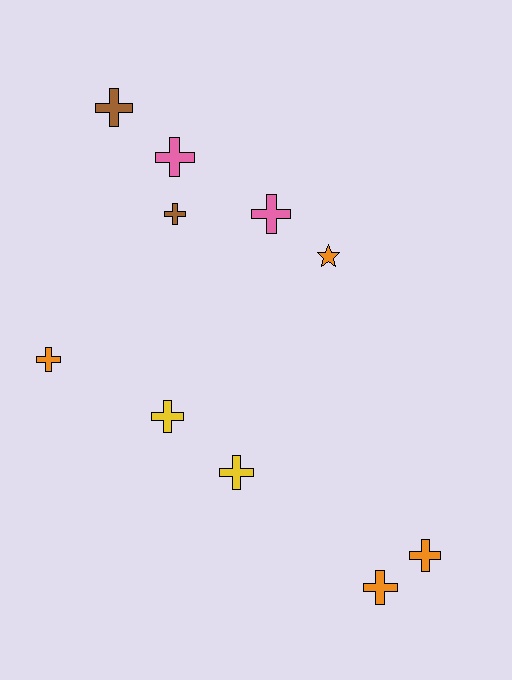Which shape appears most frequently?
Cross, with 9 objects.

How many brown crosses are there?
There are 2 brown crosses.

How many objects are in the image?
There are 10 objects.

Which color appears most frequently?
Orange, with 4 objects.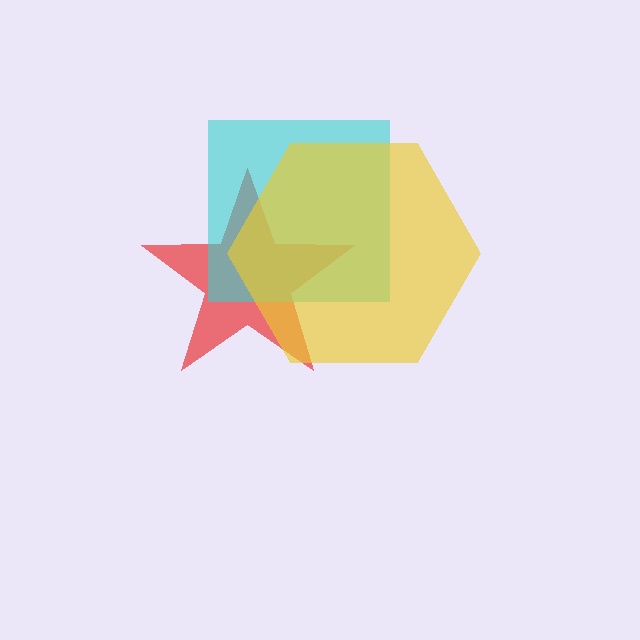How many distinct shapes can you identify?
There are 3 distinct shapes: a red star, a cyan square, a yellow hexagon.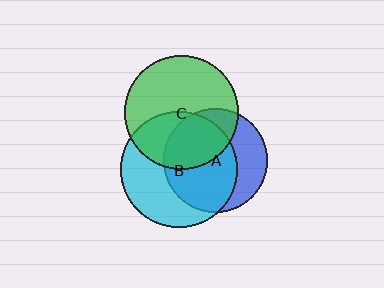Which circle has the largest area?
Circle B (cyan).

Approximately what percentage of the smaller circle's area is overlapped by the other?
Approximately 65%.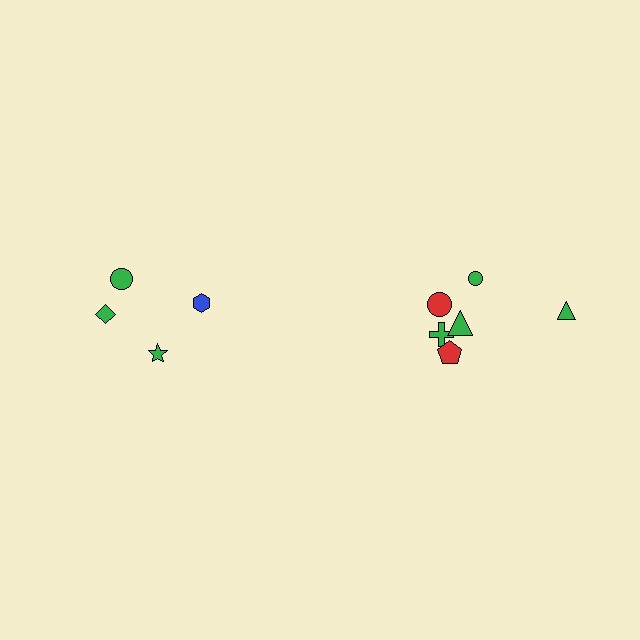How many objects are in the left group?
There are 4 objects.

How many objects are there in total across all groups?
There are 10 objects.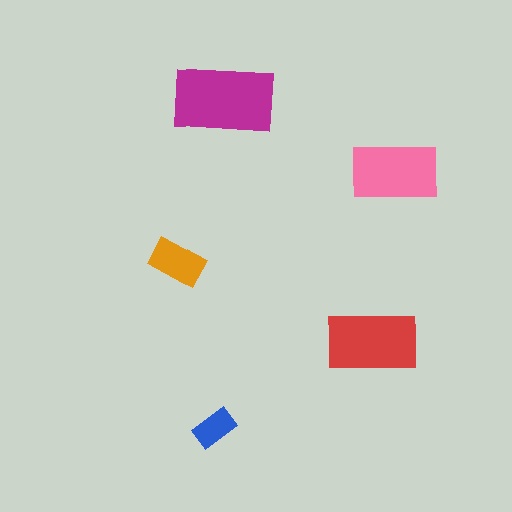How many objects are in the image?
There are 5 objects in the image.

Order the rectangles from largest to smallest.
the magenta one, the red one, the pink one, the orange one, the blue one.